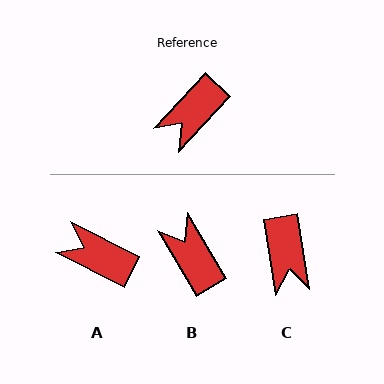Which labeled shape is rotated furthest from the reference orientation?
B, about 106 degrees away.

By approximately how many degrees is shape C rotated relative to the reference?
Approximately 52 degrees counter-clockwise.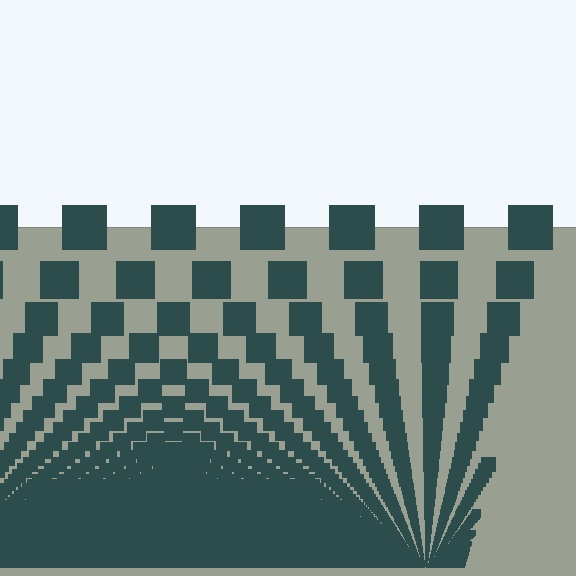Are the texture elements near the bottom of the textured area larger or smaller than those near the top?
Smaller. The gradient is inverted — elements near the bottom are smaller and denser.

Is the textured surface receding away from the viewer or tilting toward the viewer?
The surface appears to tilt toward the viewer. Texture elements get larger and sparser toward the top.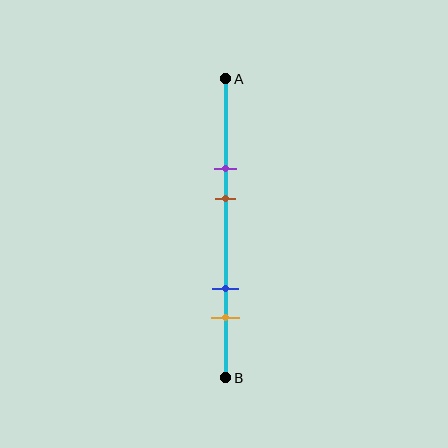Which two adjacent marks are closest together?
The purple and brown marks are the closest adjacent pair.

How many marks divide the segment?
There are 4 marks dividing the segment.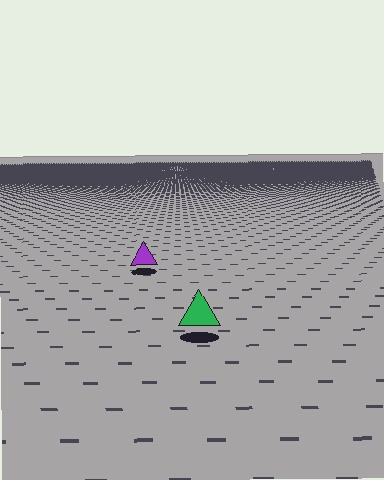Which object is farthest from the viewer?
The purple triangle is farthest from the viewer. It appears smaller and the ground texture around it is denser.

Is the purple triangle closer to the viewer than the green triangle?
No. The green triangle is closer — you can tell from the texture gradient: the ground texture is coarser near it.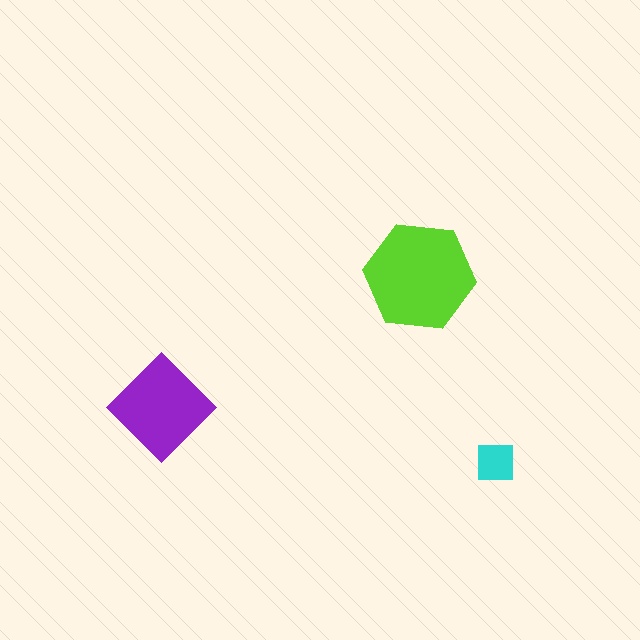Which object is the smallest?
The cyan square.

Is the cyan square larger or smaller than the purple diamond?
Smaller.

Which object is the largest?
The lime hexagon.